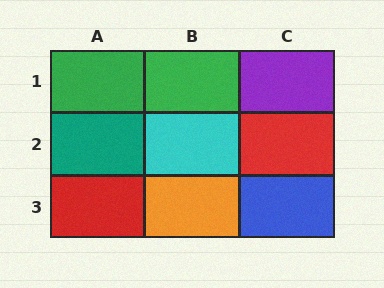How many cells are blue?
1 cell is blue.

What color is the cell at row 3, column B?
Orange.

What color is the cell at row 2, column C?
Red.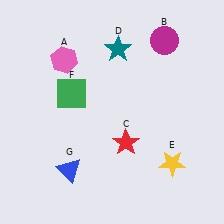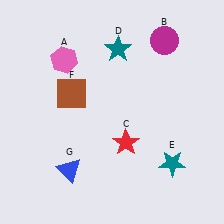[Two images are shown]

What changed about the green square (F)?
In Image 1, F is green. In Image 2, it changed to brown.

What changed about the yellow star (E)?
In Image 1, E is yellow. In Image 2, it changed to teal.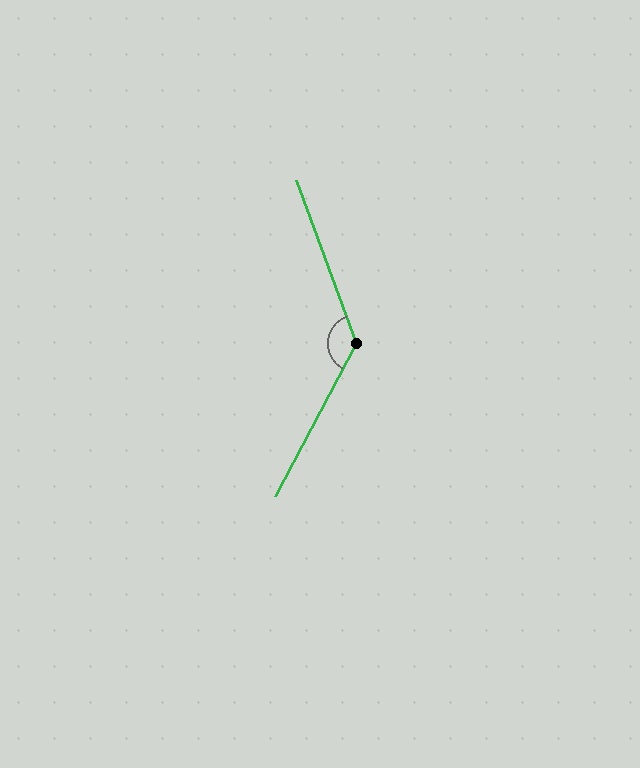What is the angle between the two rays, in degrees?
Approximately 132 degrees.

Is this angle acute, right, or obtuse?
It is obtuse.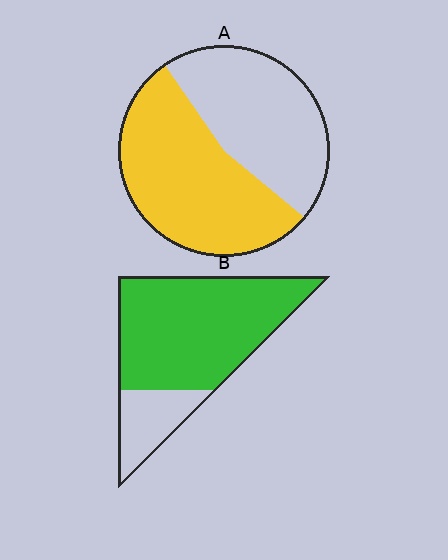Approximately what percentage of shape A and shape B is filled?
A is approximately 55% and B is approximately 80%.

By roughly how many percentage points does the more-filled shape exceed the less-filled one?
By roughly 25 percentage points (B over A).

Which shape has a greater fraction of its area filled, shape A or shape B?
Shape B.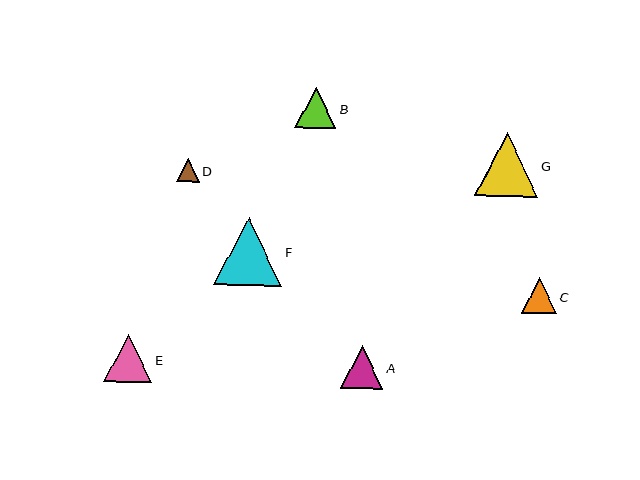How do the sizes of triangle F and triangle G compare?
Triangle F and triangle G are approximately the same size.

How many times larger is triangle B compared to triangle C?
Triangle B is approximately 1.2 times the size of triangle C.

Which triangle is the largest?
Triangle F is the largest with a size of approximately 68 pixels.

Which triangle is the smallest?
Triangle D is the smallest with a size of approximately 23 pixels.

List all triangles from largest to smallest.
From largest to smallest: F, G, E, A, B, C, D.